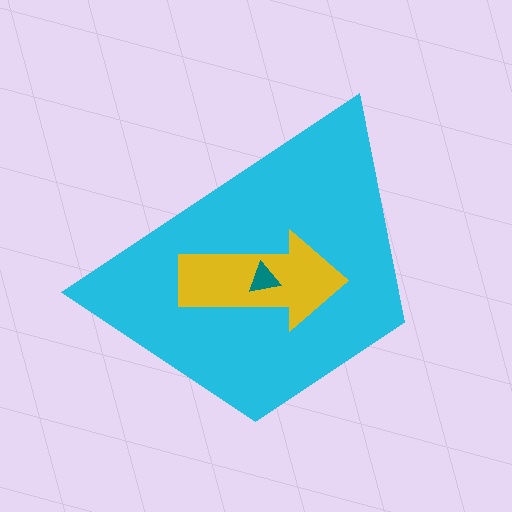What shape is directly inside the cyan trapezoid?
The yellow arrow.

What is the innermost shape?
The teal triangle.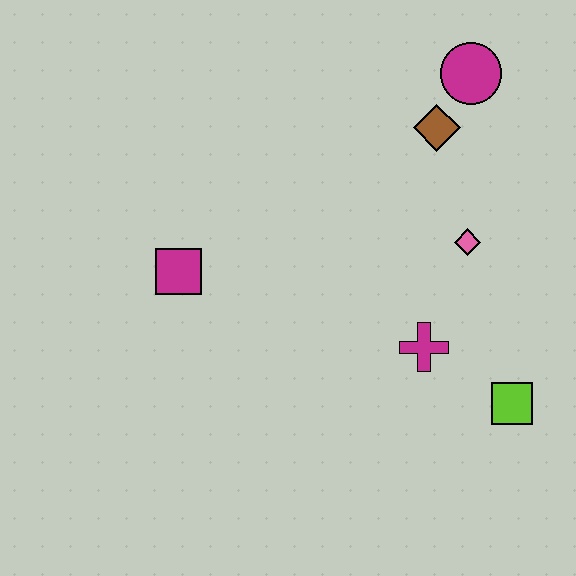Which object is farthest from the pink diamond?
The magenta square is farthest from the pink diamond.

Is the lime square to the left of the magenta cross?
No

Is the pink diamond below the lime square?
No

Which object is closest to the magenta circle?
The brown diamond is closest to the magenta circle.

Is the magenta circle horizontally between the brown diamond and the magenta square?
No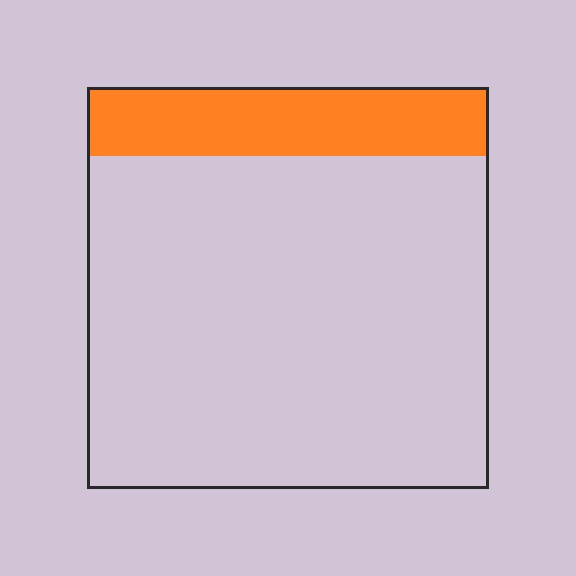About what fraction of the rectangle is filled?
About one sixth (1/6).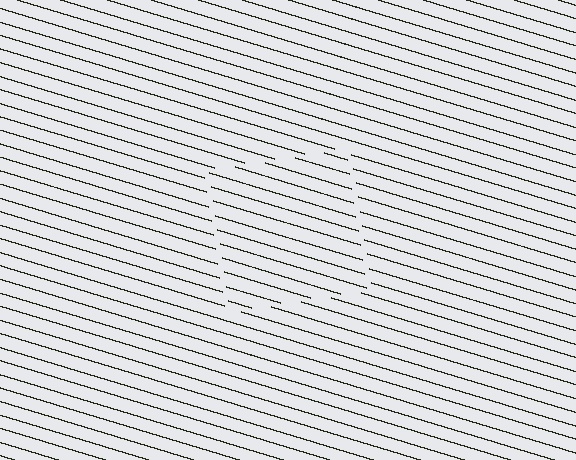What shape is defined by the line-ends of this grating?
An illusory square. The interior of the shape contains the same grating, shifted by half a period — the contour is defined by the phase discontinuity where line-ends from the inner and outer gratings abut.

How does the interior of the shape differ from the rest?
The interior of the shape contains the same grating, shifted by half a period — the contour is defined by the phase discontinuity where line-ends from the inner and outer gratings abut.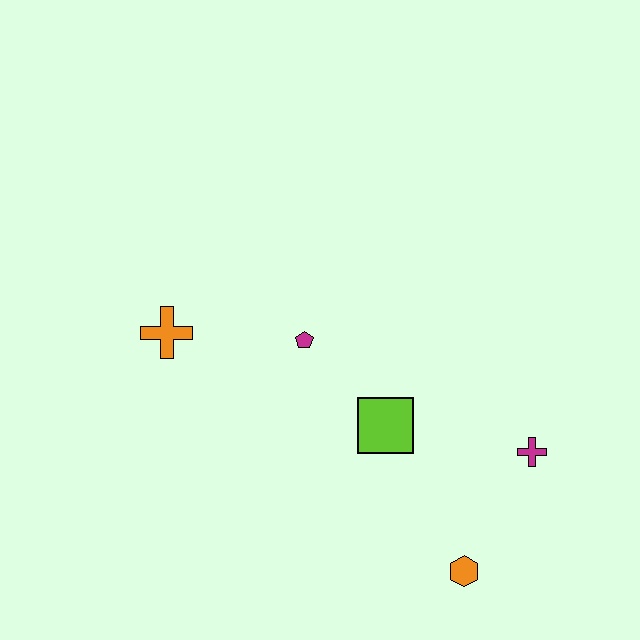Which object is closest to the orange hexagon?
The magenta cross is closest to the orange hexagon.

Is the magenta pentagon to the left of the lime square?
Yes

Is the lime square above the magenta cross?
Yes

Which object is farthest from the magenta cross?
The orange cross is farthest from the magenta cross.